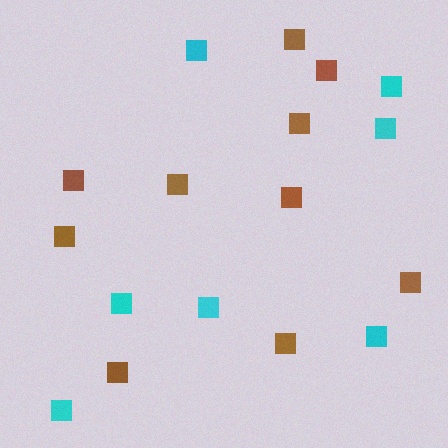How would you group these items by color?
There are 2 groups: one group of cyan squares (7) and one group of brown squares (10).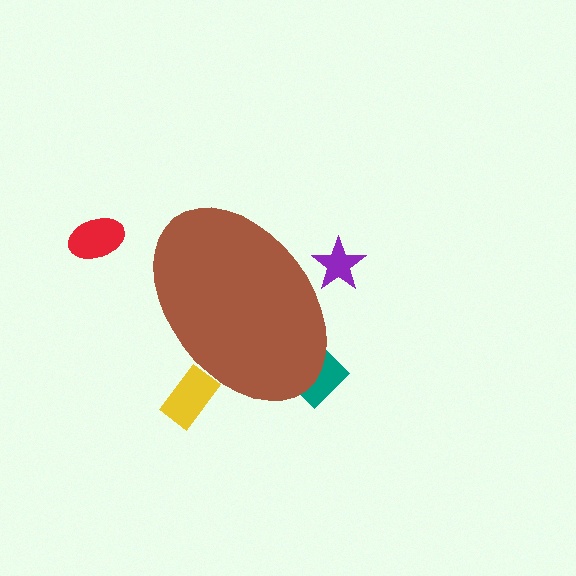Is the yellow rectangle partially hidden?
Yes, the yellow rectangle is partially hidden behind the brown ellipse.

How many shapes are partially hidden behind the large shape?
3 shapes are partially hidden.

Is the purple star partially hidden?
Yes, the purple star is partially hidden behind the brown ellipse.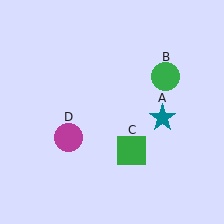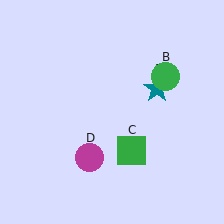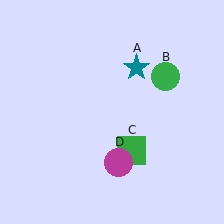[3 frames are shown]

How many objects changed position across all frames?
2 objects changed position: teal star (object A), magenta circle (object D).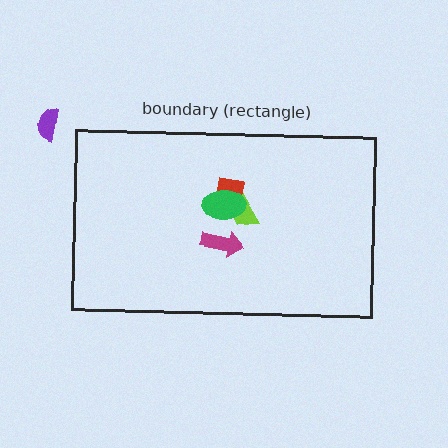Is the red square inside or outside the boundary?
Inside.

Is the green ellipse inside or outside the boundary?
Inside.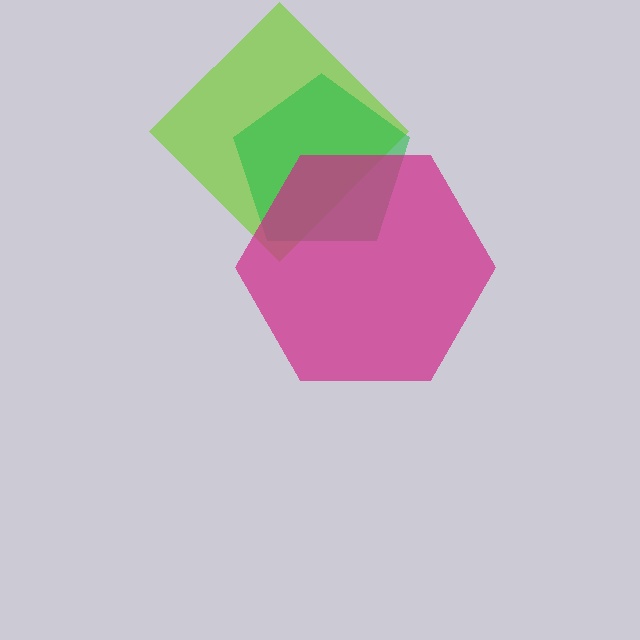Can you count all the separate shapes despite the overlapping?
Yes, there are 3 separate shapes.